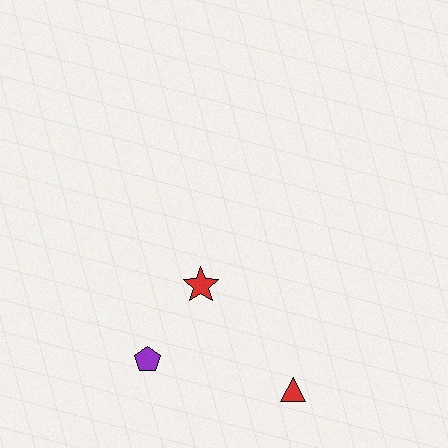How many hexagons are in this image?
There are no hexagons.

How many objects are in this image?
There are 3 objects.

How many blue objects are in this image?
There are no blue objects.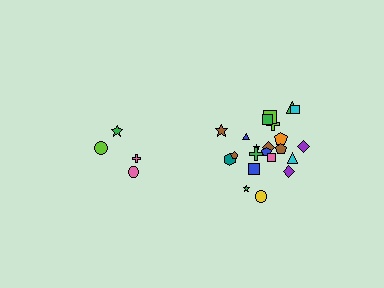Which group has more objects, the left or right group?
The right group.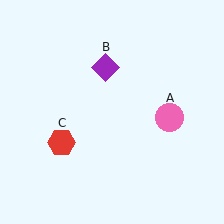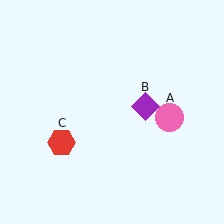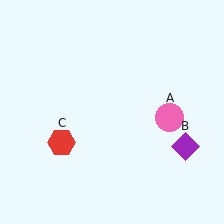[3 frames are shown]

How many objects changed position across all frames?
1 object changed position: purple diamond (object B).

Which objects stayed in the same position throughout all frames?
Pink circle (object A) and red hexagon (object C) remained stationary.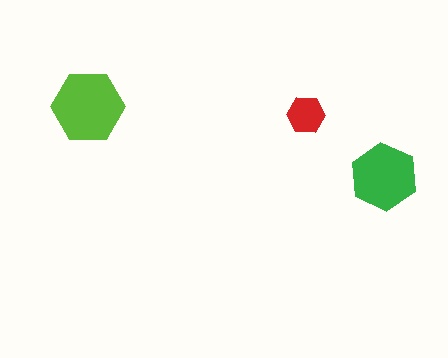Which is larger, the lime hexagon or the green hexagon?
The lime one.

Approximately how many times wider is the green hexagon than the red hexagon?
About 2 times wider.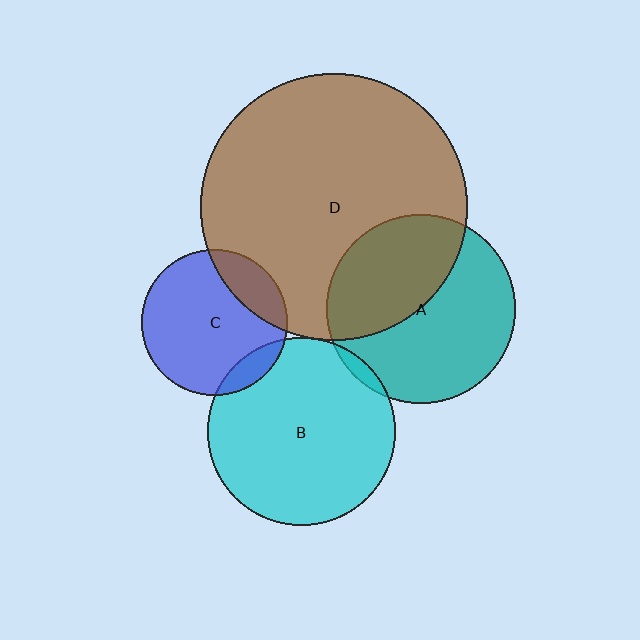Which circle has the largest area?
Circle D (brown).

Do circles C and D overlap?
Yes.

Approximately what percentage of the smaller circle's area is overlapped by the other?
Approximately 20%.